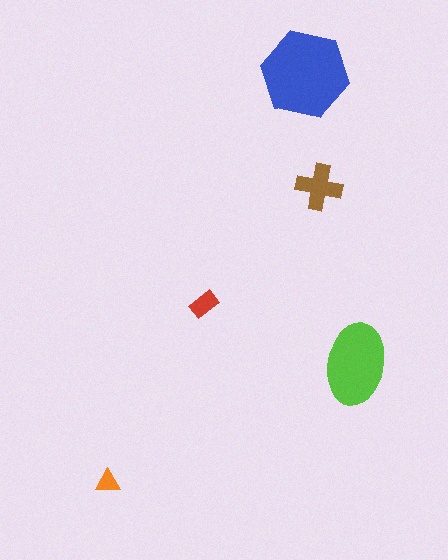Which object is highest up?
The blue hexagon is topmost.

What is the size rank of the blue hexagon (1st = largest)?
1st.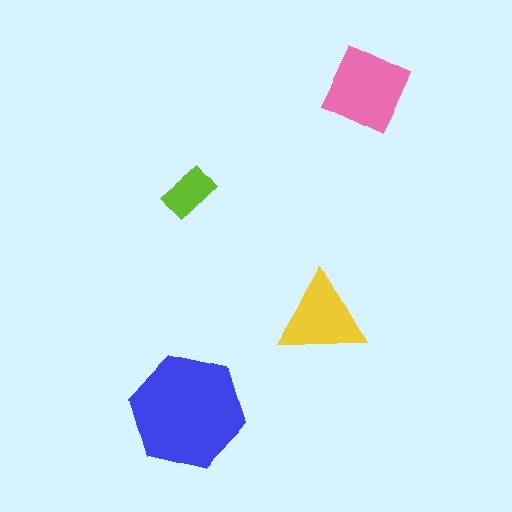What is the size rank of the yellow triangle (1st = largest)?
3rd.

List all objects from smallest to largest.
The lime rectangle, the yellow triangle, the pink square, the blue hexagon.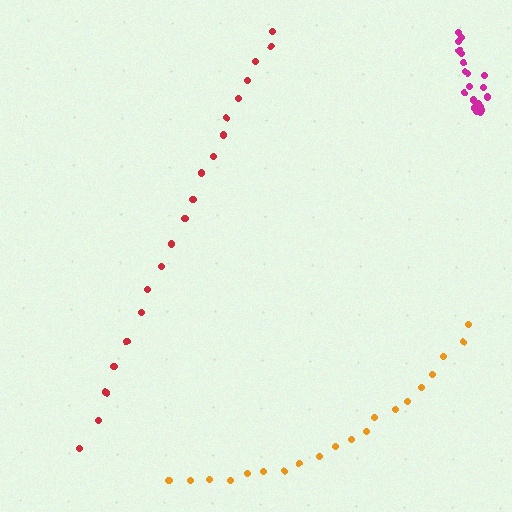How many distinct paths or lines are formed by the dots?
There are 3 distinct paths.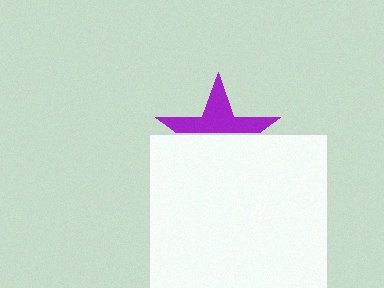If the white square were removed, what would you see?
You would see the complete purple star.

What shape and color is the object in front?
The object in front is a white square.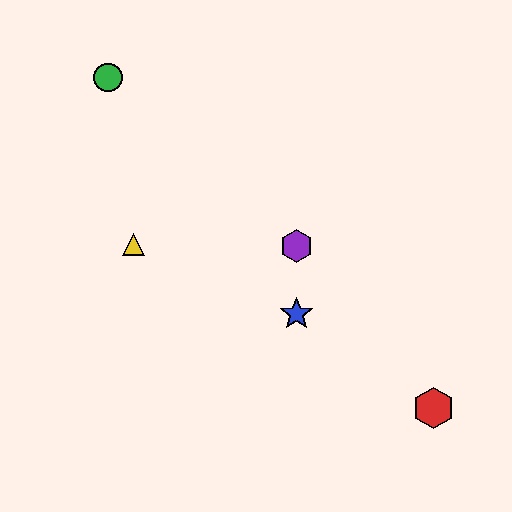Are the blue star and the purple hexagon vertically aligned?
Yes, both are at x≈297.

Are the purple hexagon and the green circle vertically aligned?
No, the purple hexagon is at x≈297 and the green circle is at x≈108.